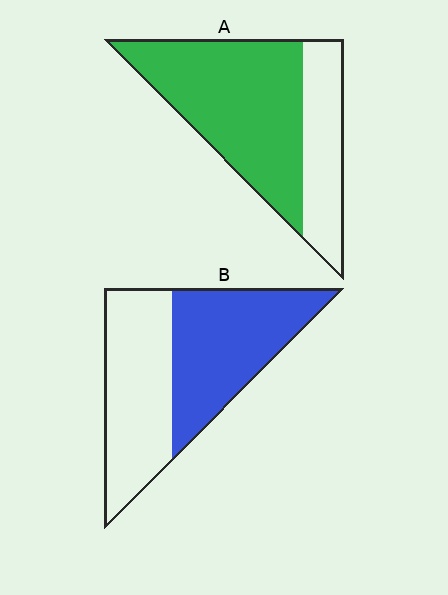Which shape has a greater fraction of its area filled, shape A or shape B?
Shape A.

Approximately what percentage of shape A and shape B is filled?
A is approximately 70% and B is approximately 50%.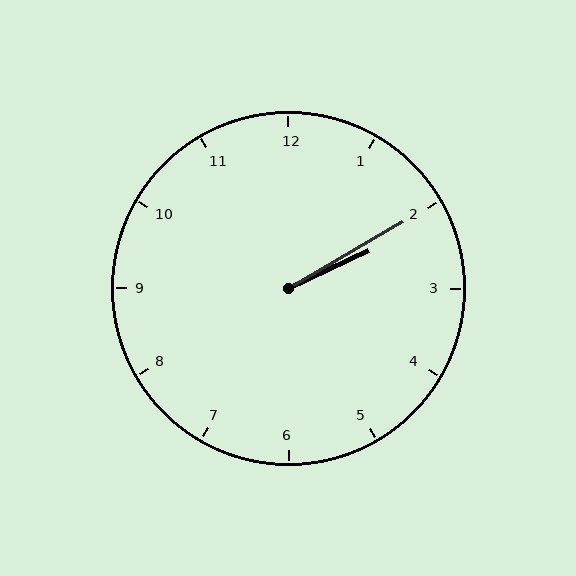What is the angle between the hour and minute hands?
Approximately 5 degrees.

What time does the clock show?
2:10.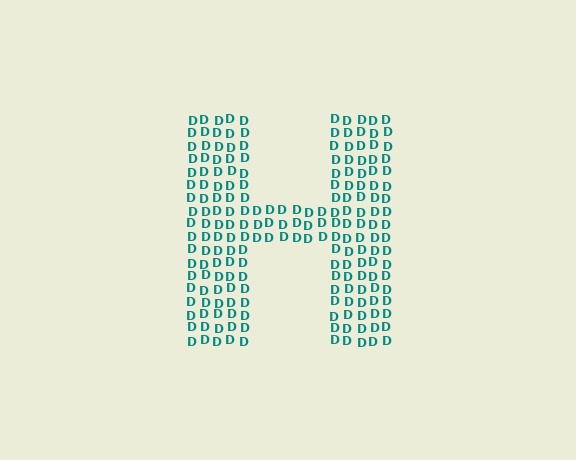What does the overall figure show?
The overall figure shows the letter H.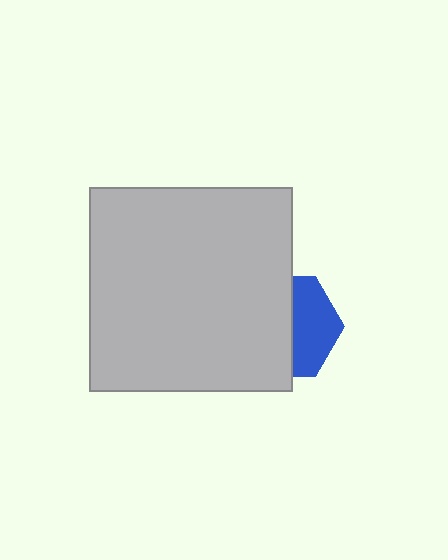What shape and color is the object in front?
The object in front is a light gray rectangle.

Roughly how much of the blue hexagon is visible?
A small part of it is visible (roughly 42%).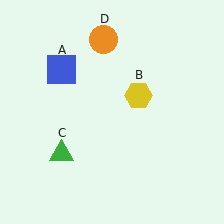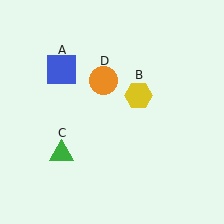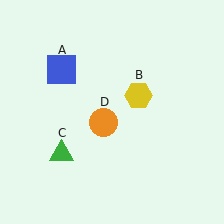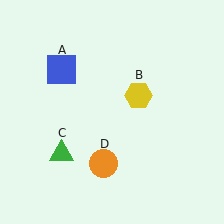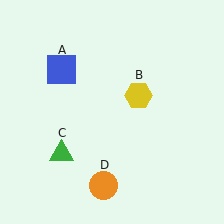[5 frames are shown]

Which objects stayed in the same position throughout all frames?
Blue square (object A) and yellow hexagon (object B) and green triangle (object C) remained stationary.